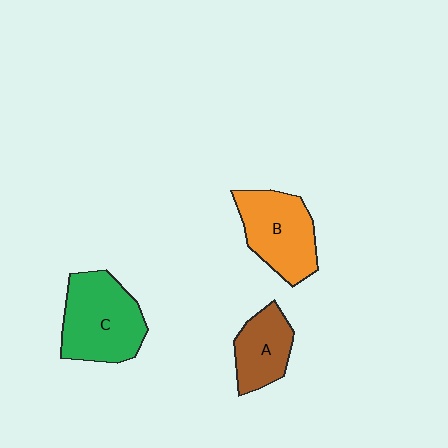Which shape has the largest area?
Shape C (green).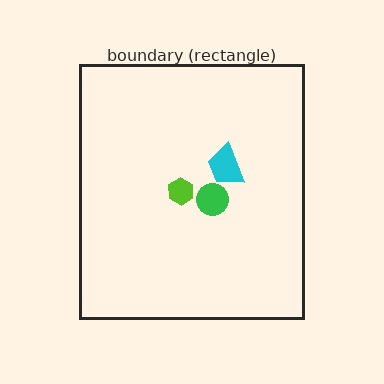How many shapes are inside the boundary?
3 inside, 0 outside.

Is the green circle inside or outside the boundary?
Inside.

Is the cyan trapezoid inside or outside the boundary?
Inside.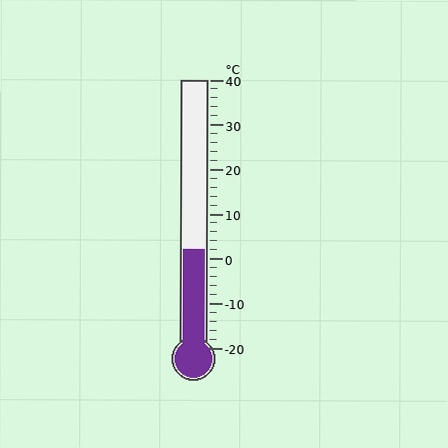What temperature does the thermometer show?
The thermometer shows approximately 2°C.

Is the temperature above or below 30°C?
The temperature is below 30°C.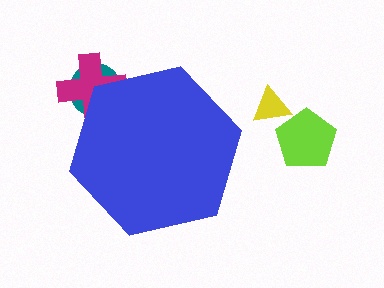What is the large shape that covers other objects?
A blue hexagon.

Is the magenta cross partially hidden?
Yes, the magenta cross is partially hidden behind the blue hexagon.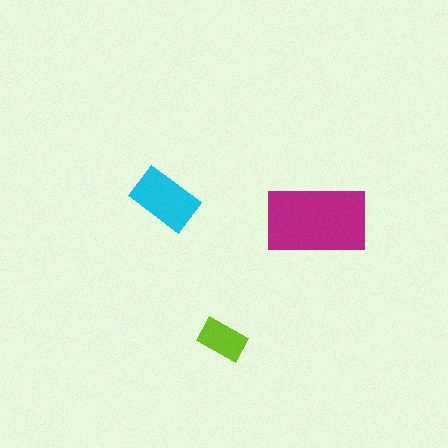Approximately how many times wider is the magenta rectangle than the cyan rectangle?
About 1.5 times wider.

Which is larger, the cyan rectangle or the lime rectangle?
The cyan one.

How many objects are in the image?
There are 3 objects in the image.